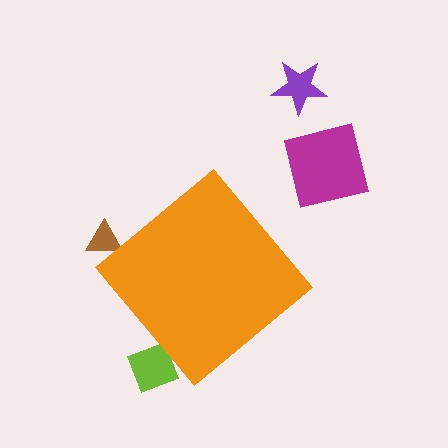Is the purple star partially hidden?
No, the purple star is fully visible.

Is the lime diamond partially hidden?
Yes, the lime diamond is partially hidden behind the orange diamond.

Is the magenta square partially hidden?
No, the magenta square is fully visible.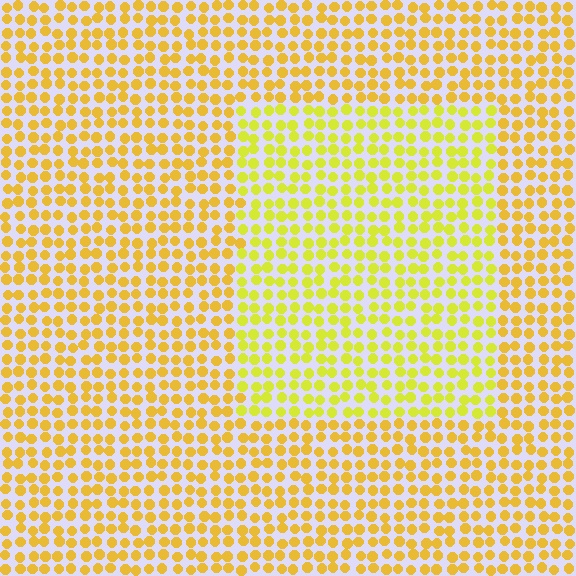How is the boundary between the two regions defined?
The boundary is defined purely by a slight shift in hue (about 23 degrees). Spacing, size, and orientation are identical on both sides.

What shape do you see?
I see a rectangle.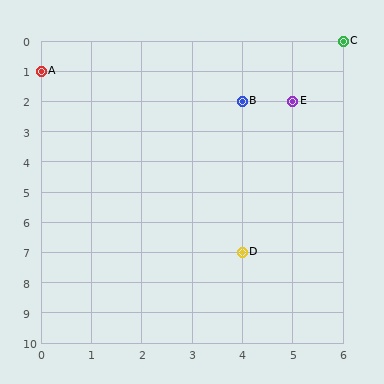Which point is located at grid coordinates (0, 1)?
Point A is at (0, 1).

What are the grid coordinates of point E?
Point E is at grid coordinates (5, 2).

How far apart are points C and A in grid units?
Points C and A are 6 columns and 1 row apart (about 6.1 grid units diagonally).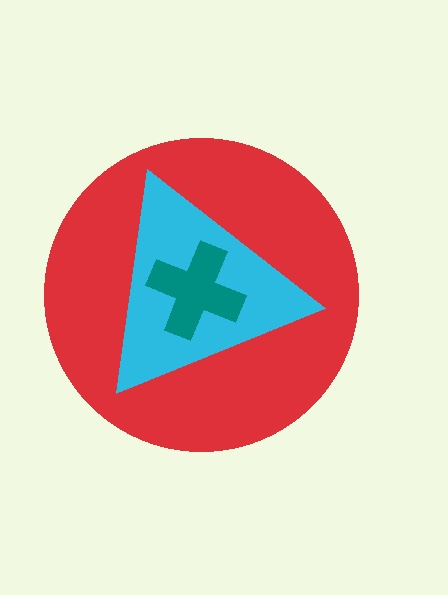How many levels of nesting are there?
3.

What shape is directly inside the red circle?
The cyan triangle.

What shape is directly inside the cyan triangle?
The teal cross.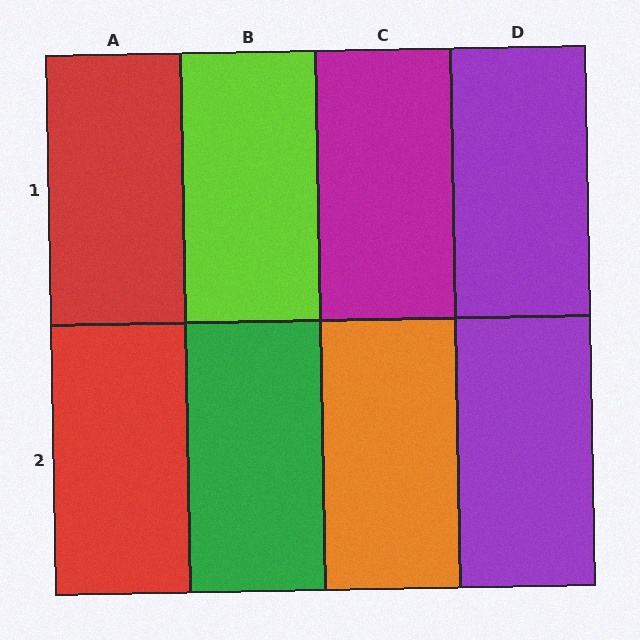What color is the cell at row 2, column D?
Purple.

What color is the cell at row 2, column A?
Red.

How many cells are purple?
2 cells are purple.